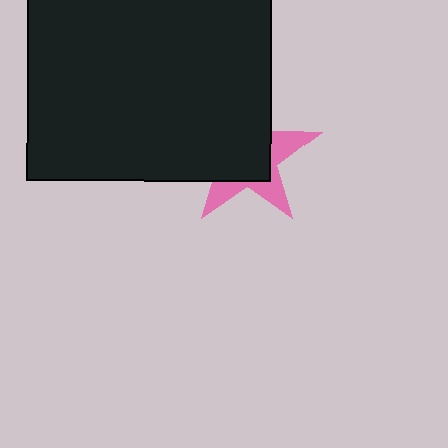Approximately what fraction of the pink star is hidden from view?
Roughly 63% of the pink star is hidden behind the black square.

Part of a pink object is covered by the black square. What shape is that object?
It is a star.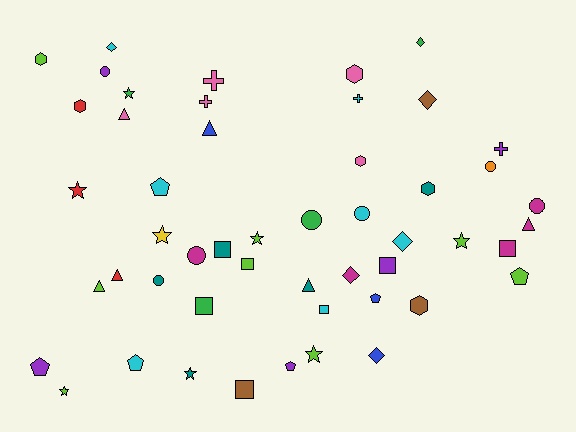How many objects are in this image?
There are 50 objects.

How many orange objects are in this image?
There is 1 orange object.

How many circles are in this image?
There are 7 circles.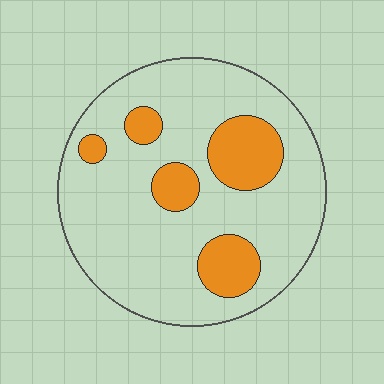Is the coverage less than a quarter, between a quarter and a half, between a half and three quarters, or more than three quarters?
Less than a quarter.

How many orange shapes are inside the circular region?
5.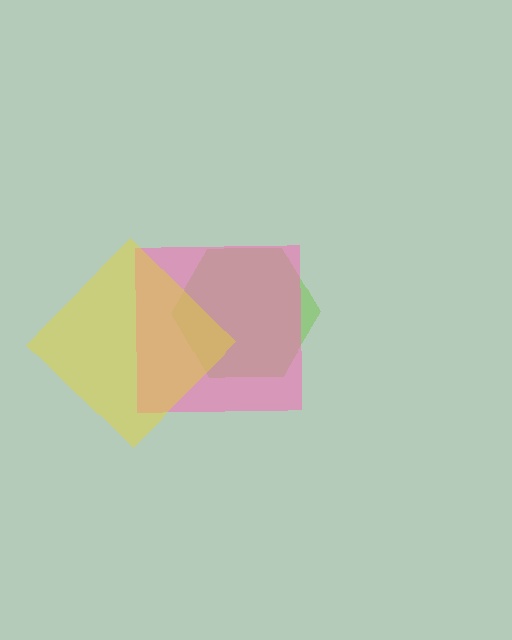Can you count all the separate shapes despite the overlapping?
Yes, there are 3 separate shapes.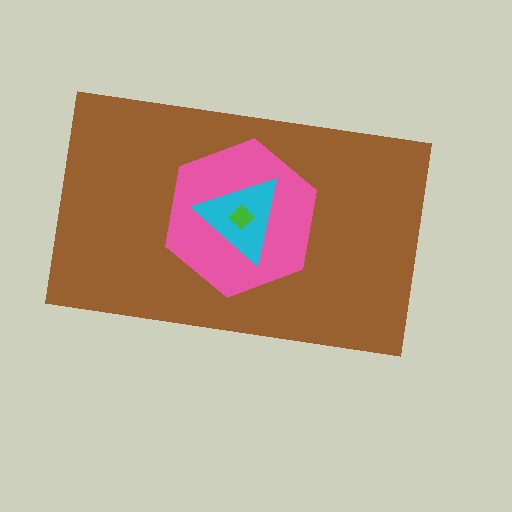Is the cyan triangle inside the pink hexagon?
Yes.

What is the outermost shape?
The brown rectangle.